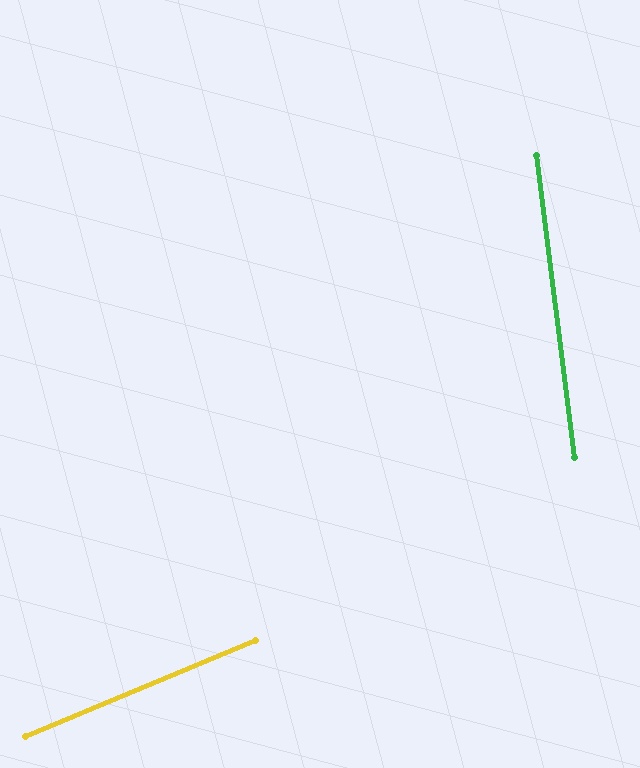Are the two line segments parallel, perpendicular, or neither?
Neither parallel nor perpendicular — they differ by about 74°.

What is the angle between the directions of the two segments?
Approximately 74 degrees.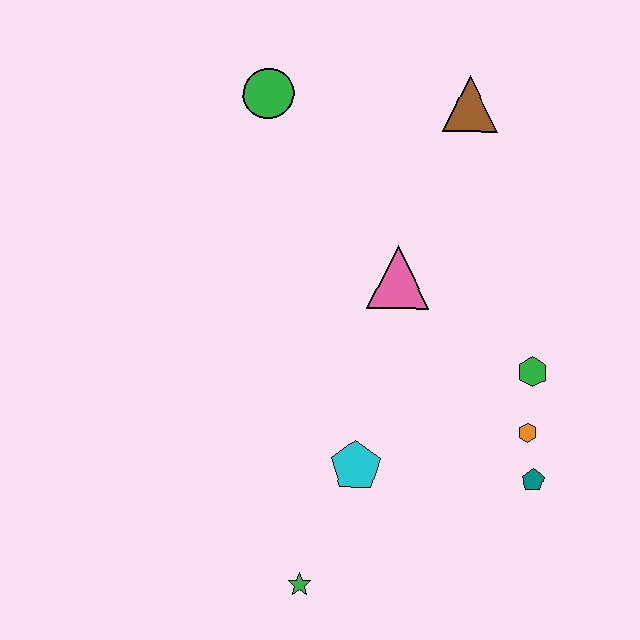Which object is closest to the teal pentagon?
The orange hexagon is closest to the teal pentagon.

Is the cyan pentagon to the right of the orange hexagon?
No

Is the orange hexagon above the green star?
Yes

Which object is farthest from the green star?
The brown triangle is farthest from the green star.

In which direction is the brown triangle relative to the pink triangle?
The brown triangle is above the pink triangle.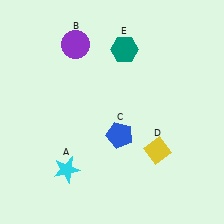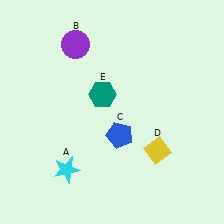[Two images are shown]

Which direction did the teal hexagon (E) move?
The teal hexagon (E) moved down.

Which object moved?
The teal hexagon (E) moved down.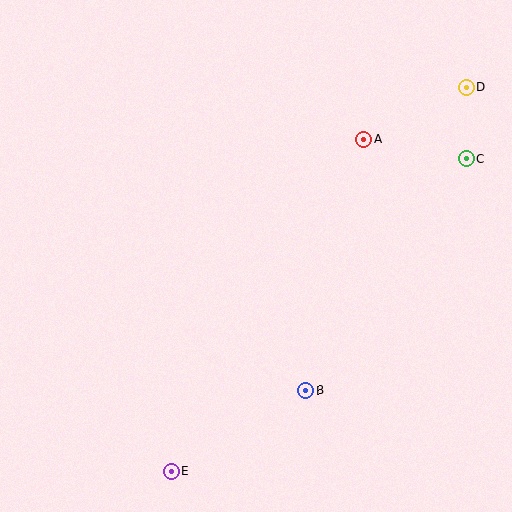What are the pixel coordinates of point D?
Point D is at (466, 88).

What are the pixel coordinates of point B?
Point B is at (306, 391).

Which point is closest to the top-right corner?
Point D is closest to the top-right corner.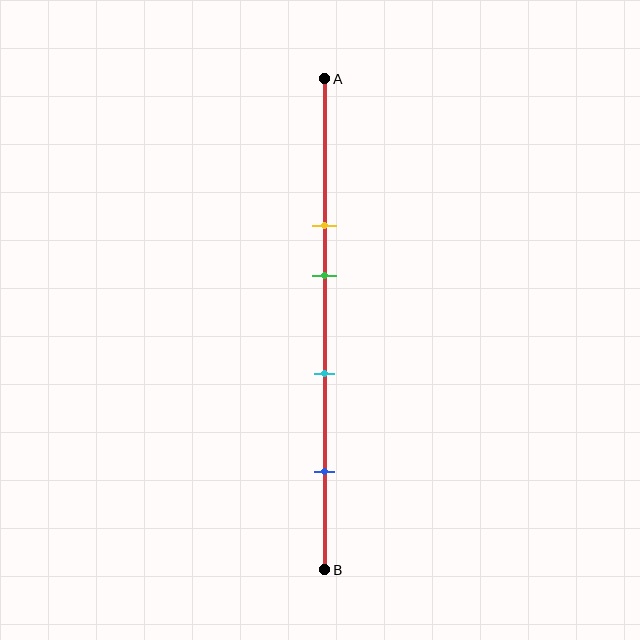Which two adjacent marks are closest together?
The yellow and green marks are the closest adjacent pair.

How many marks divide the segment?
There are 4 marks dividing the segment.